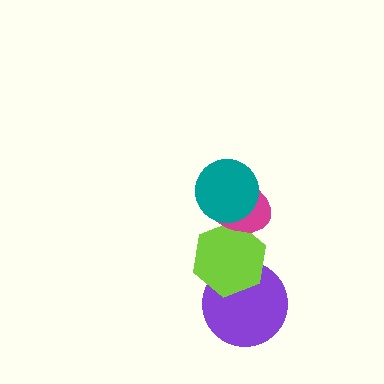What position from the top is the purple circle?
The purple circle is 4th from the top.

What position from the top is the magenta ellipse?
The magenta ellipse is 2nd from the top.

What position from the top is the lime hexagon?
The lime hexagon is 3rd from the top.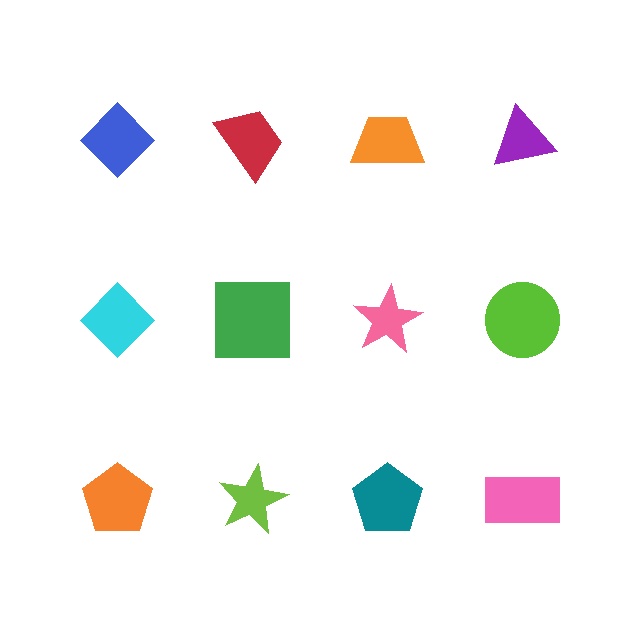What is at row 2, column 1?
A cyan diamond.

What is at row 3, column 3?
A teal pentagon.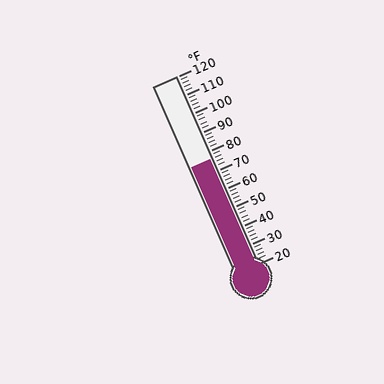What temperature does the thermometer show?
The thermometer shows approximately 76°F.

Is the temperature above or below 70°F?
The temperature is above 70°F.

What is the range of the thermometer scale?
The thermometer scale ranges from 20°F to 120°F.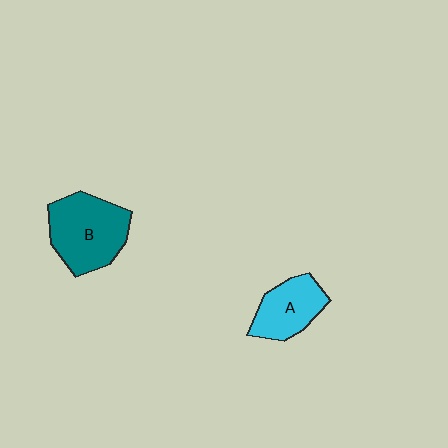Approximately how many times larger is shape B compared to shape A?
Approximately 1.5 times.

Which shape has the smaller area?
Shape A (cyan).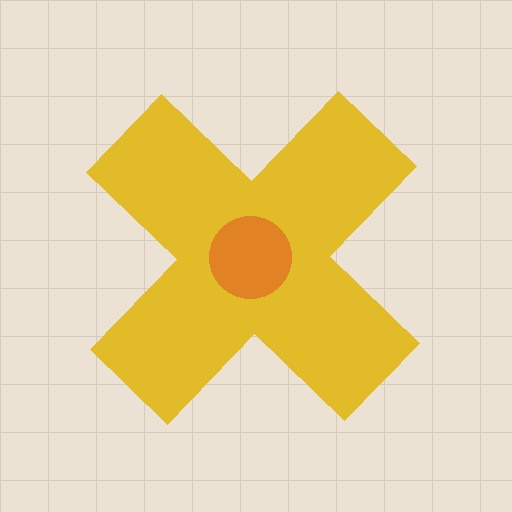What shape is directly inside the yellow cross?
The orange circle.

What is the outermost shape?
The yellow cross.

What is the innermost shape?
The orange circle.